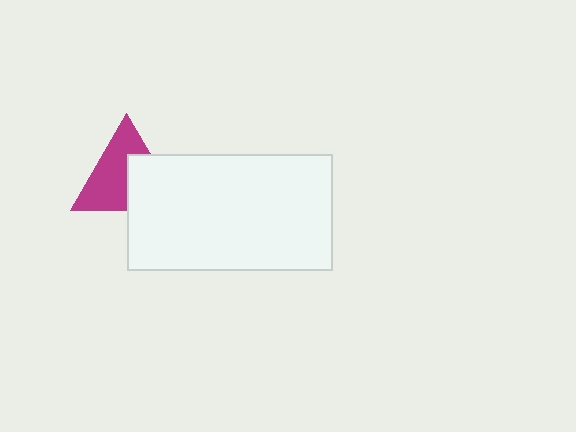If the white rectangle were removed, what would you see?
You would see the complete magenta triangle.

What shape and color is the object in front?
The object in front is a white rectangle.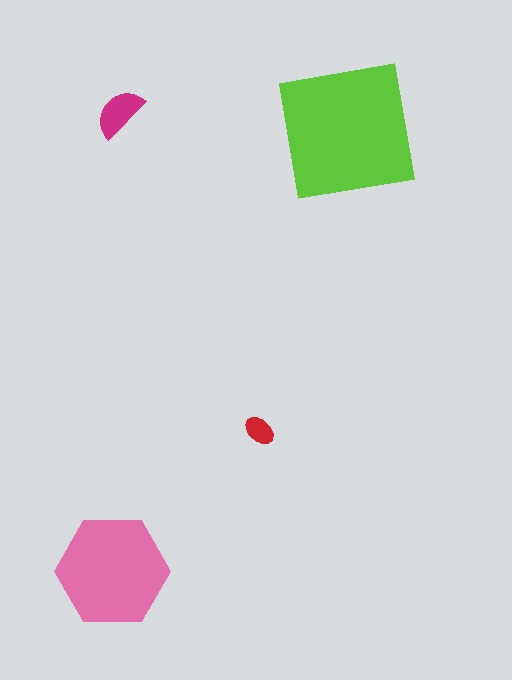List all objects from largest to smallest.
The lime square, the pink hexagon, the magenta semicircle, the red ellipse.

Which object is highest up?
The magenta semicircle is topmost.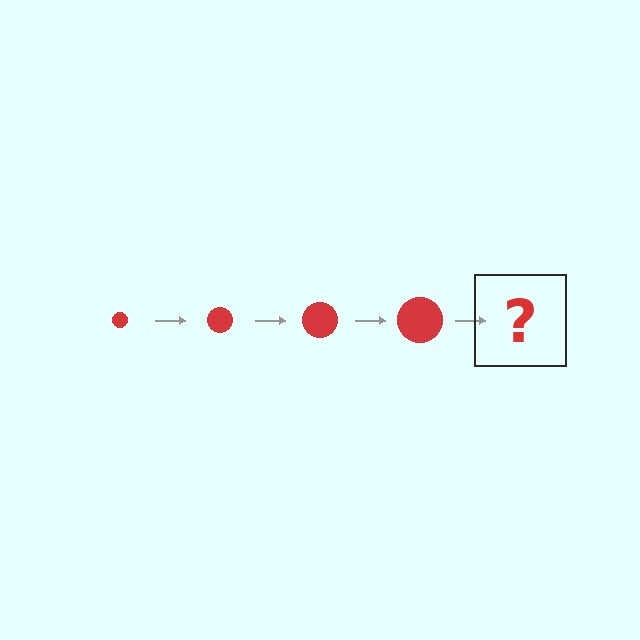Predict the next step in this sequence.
The next step is a red circle, larger than the previous one.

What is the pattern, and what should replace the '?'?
The pattern is that the circle gets progressively larger each step. The '?' should be a red circle, larger than the previous one.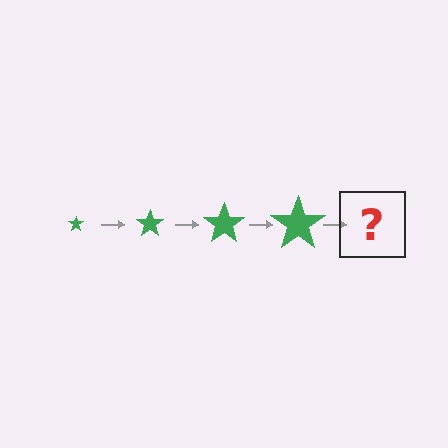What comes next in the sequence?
The next element should be a green star, larger than the previous one.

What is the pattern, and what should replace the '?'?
The pattern is that the star gets progressively larger each step. The '?' should be a green star, larger than the previous one.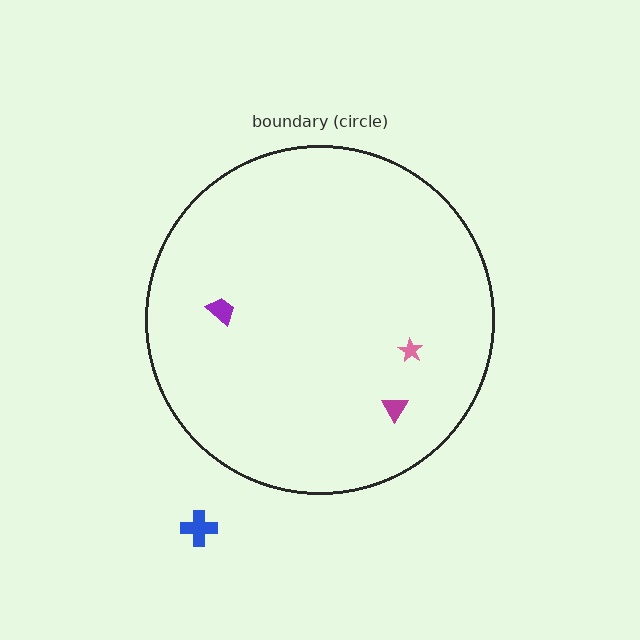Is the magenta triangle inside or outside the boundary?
Inside.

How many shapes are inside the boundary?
3 inside, 1 outside.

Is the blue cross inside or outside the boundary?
Outside.